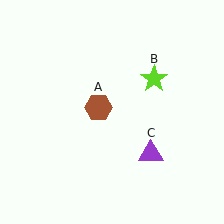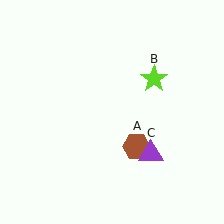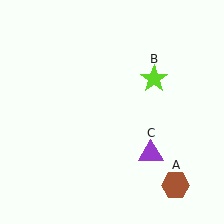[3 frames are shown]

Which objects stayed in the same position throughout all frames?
Lime star (object B) and purple triangle (object C) remained stationary.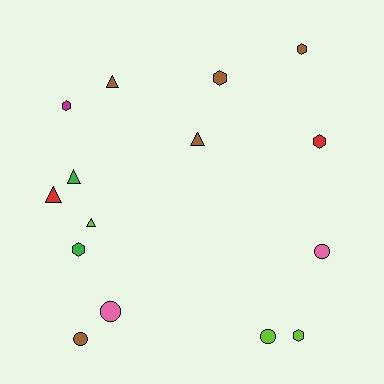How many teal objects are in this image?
There are no teal objects.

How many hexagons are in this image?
There are 6 hexagons.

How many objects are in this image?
There are 15 objects.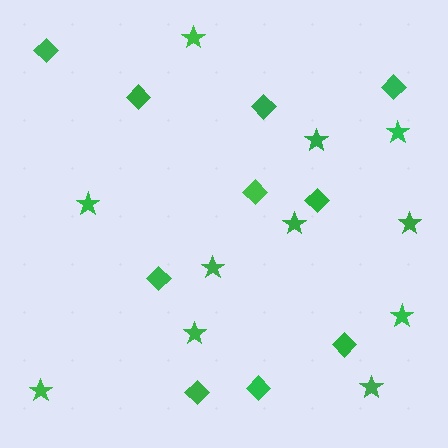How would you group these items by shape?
There are 2 groups: one group of diamonds (10) and one group of stars (11).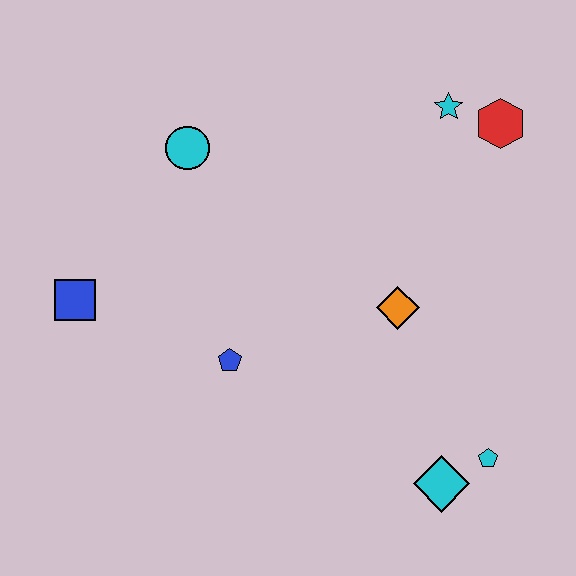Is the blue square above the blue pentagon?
Yes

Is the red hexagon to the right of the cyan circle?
Yes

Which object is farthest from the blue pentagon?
The red hexagon is farthest from the blue pentagon.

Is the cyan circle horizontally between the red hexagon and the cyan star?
No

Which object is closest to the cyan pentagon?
The cyan diamond is closest to the cyan pentagon.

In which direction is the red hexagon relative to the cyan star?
The red hexagon is to the right of the cyan star.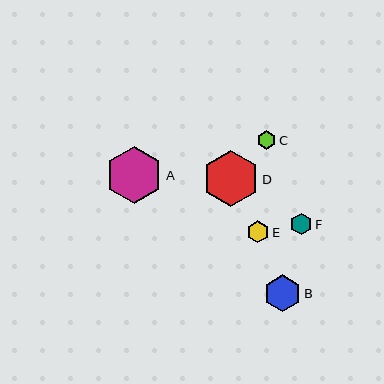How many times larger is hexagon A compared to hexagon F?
Hexagon A is approximately 2.7 times the size of hexagon F.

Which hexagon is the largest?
Hexagon A is the largest with a size of approximately 57 pixels.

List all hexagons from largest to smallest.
From largest to smallest: A, D, B, E, F, C.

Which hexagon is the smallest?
Hexagon C is the smallest with a size of approximately 18 pixels.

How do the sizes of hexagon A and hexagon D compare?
Hexagon A and hexagon D are approximately the same size.